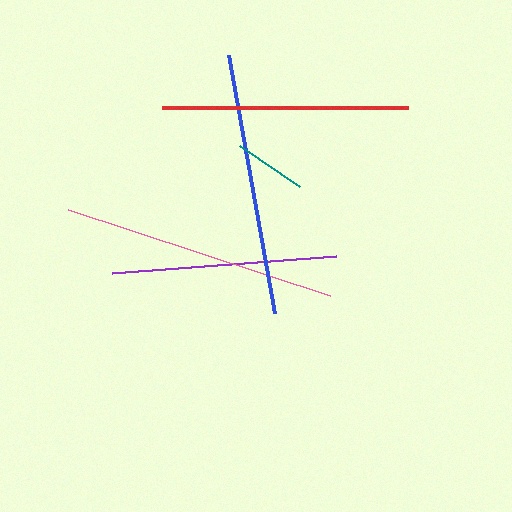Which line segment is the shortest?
The teal line is the shortest at approximately 72 pixels.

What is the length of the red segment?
The red segment is approximately 246 pixels long.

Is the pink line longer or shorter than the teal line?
The pink line is longer than the teal line.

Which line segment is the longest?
The pink line is the longest at approximately 276 pixels.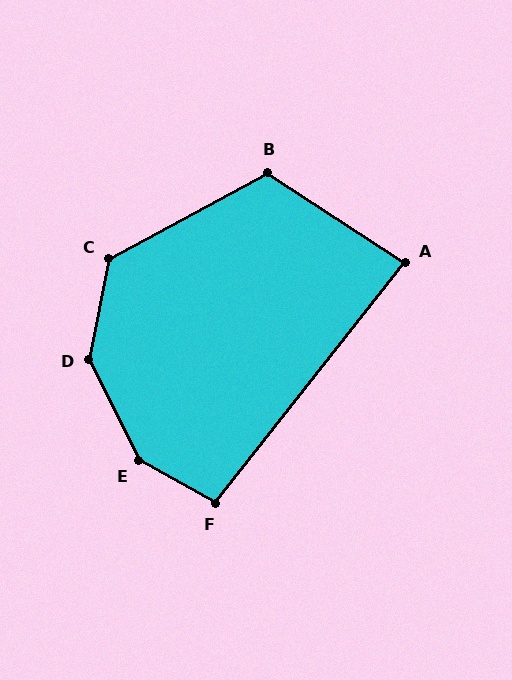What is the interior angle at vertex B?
Approximately 118 degrees (obtuse).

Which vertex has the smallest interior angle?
A, at approximately 85 degrees.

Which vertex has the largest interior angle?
E, at approximately 145 degrees.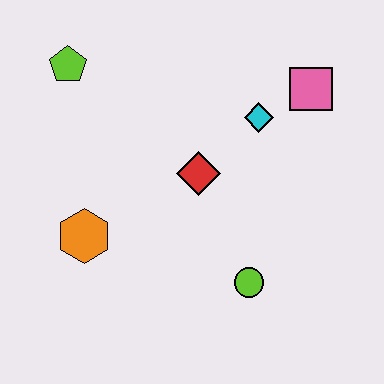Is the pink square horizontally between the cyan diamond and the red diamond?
No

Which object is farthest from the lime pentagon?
The lime circle is farthest from the lime pentagon.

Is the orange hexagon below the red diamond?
Yes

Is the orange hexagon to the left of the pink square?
Yes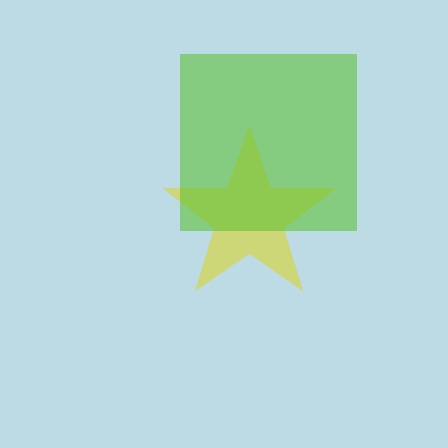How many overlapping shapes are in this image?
There are 2 overlapping shapes in the image.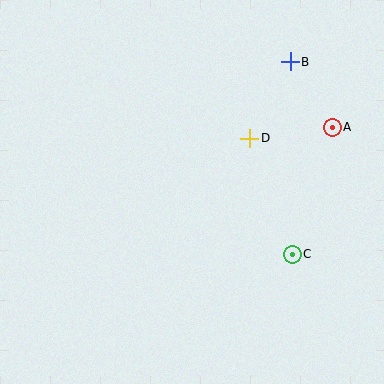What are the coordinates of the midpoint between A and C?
The midpoint between A and C is at (312, 191).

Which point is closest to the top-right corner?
Point B is closest to the top-right corner.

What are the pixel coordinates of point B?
Point B is at (290, 62).